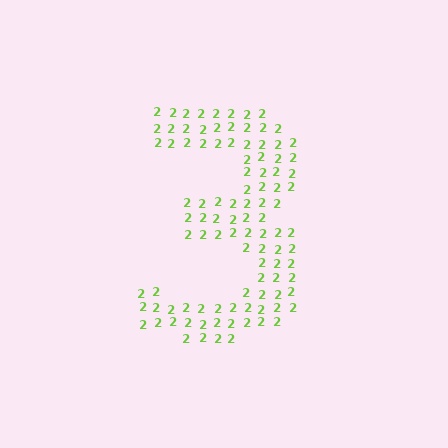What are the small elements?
The small elements are digit 2's.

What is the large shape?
The large shape is the digit 3.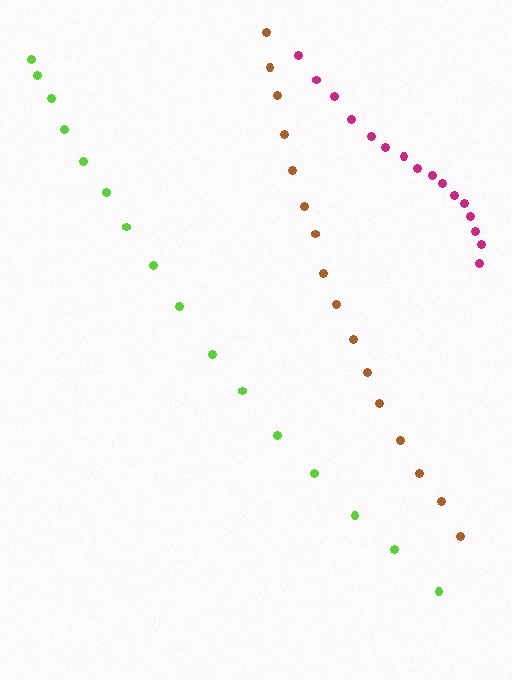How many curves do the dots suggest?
There are 3 distinct paths.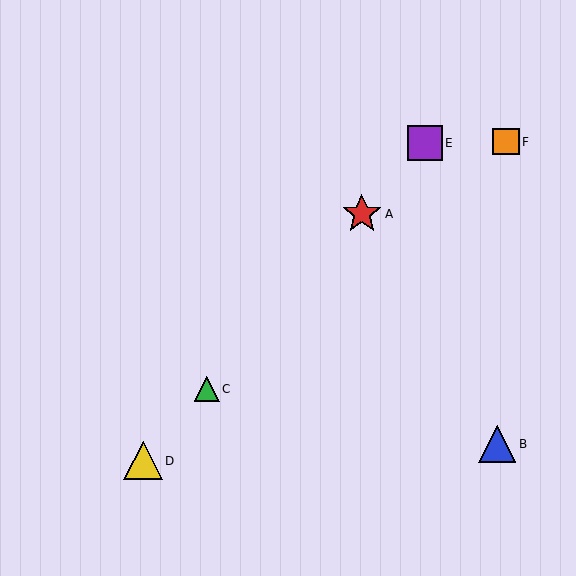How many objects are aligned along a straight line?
4 objects (A, C, D, E) are aligned along a straight line.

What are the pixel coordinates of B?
Object B is at (497, 444).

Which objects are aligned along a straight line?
Objects A, C, D, E are aligned along a straight line.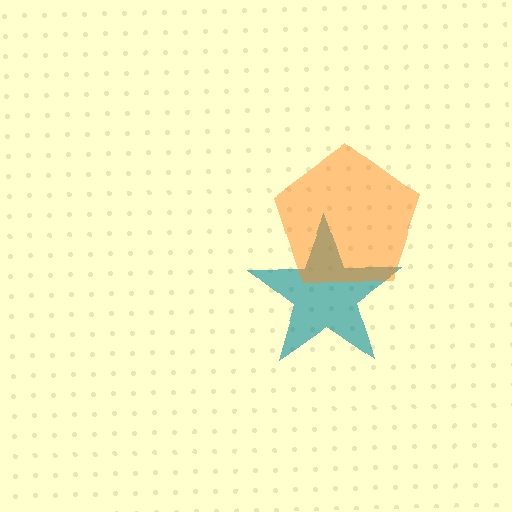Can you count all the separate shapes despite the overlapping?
Yes, there are 2 separate shapes.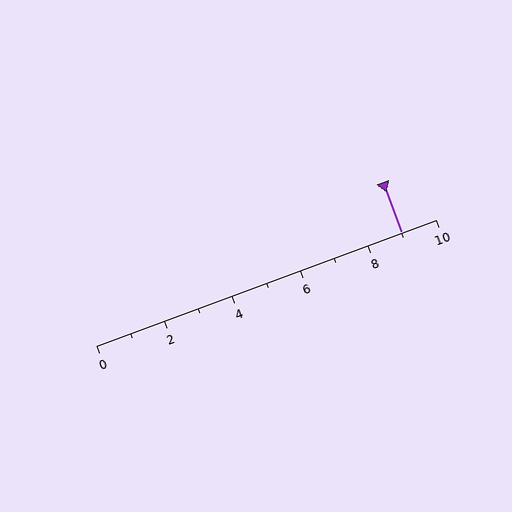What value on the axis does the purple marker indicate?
The marker indicates approximately 9.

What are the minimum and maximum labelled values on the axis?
The axis runs from 0 to 10.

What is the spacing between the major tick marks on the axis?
The major ticks are spaced 2 apart.